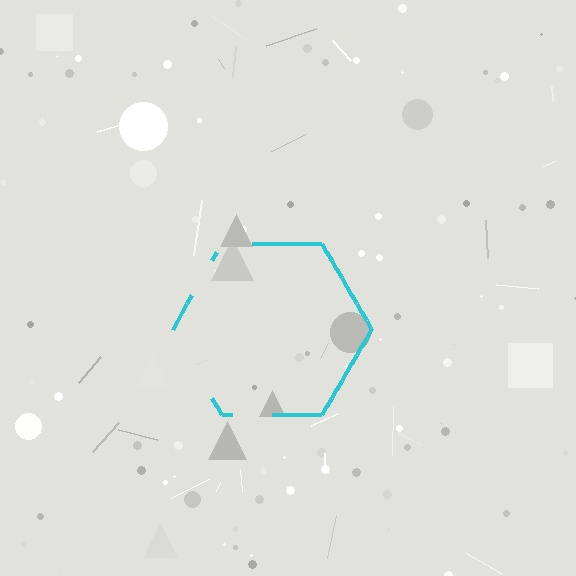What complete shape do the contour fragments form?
The contour fragments form a hexagon.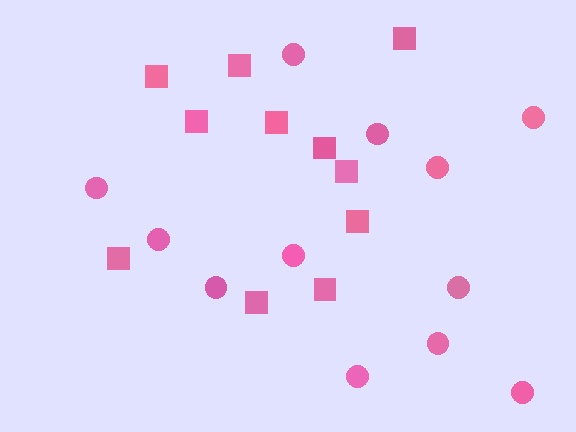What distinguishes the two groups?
There are 2 groups: one group of circles (12) and one group of squares (11).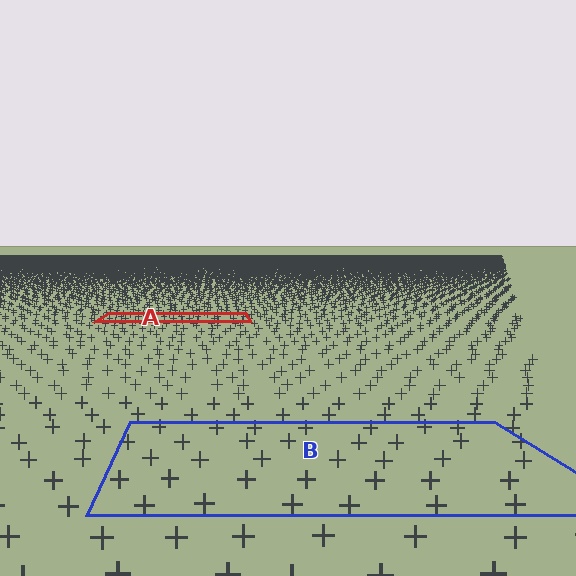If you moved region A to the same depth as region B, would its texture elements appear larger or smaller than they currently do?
They would appear larger. At a closer depth, the same texture elements are projected at a bigger on-screen size.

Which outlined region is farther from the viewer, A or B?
Region A is farther from the viewer — the texture elements inside it appear smaller and more densely packed.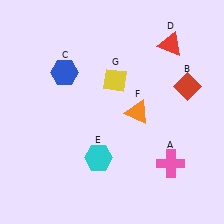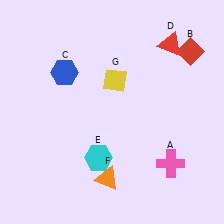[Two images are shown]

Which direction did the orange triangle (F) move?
The orange triangle (F) moved down.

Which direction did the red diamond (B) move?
The red diamond (B) moved up.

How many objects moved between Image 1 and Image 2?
2 objects moved between the two images.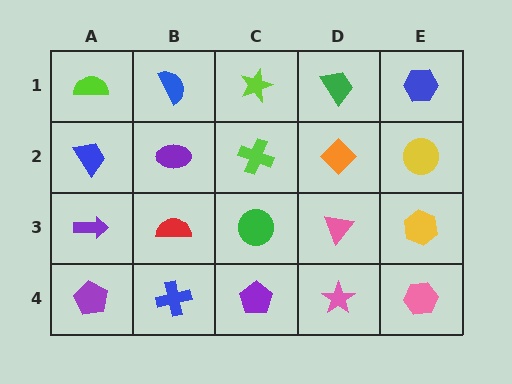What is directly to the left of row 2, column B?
A blue trapezoid.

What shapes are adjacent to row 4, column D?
A pink triangle (row 3, column D), a purple pentagon (row 4, column C), a pink hexagon (row 4, column E).